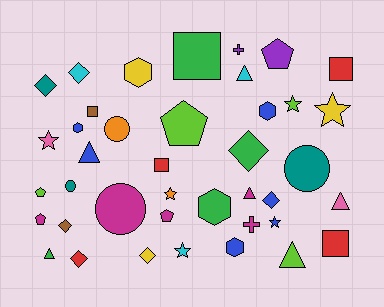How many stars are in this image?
There are 6 stars.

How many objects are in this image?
There are 40 objects.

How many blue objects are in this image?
There are 6 blue objects.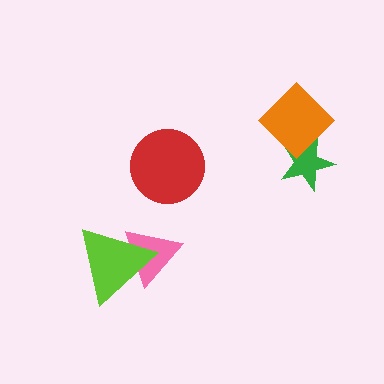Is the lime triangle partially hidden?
No, no other shape covers it.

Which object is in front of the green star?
The orange diamond is in front of the green star.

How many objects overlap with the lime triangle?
1 object overlaps with the lime triangle.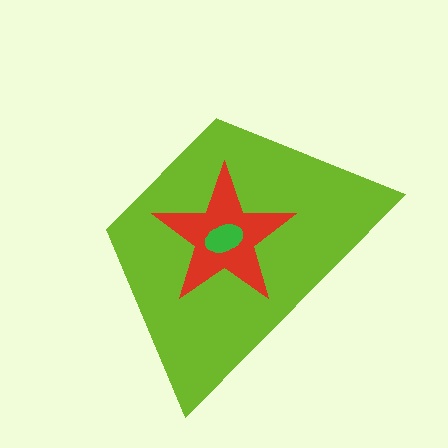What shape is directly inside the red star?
The green ellipse.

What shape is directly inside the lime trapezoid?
The red star.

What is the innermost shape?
The green ellipse.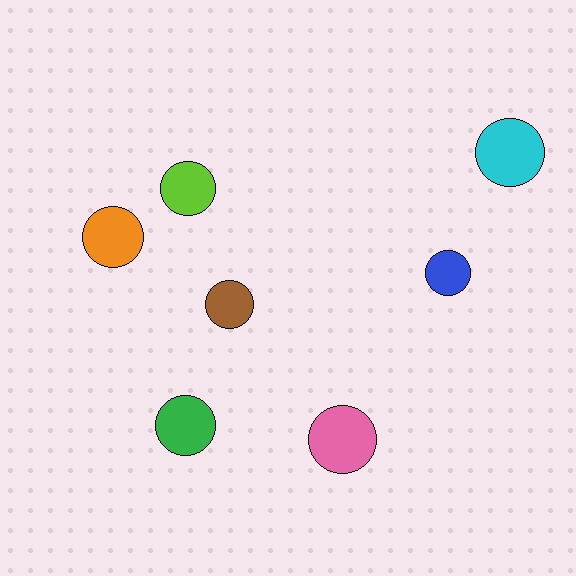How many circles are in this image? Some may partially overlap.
There are 7 circles.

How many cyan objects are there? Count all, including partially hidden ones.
There is 1 cyan object.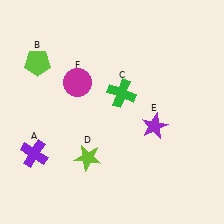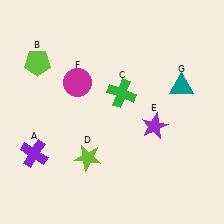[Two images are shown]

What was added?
A teal triangle (G) was added in Image 2.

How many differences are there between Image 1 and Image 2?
There is 1 difference between the two images.